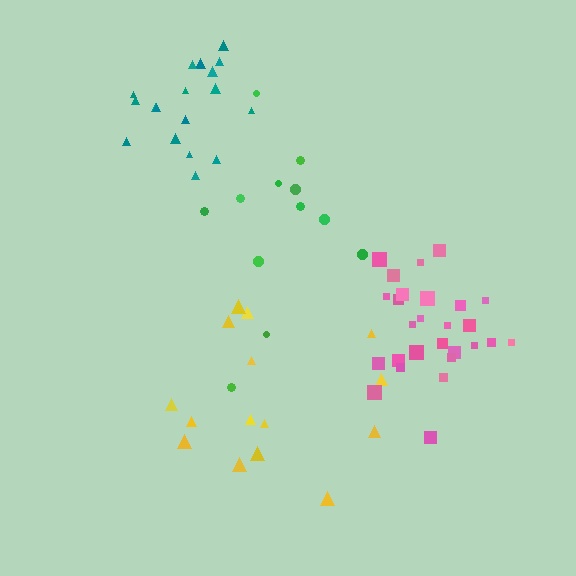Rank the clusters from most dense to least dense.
pink, teal, green, yellow.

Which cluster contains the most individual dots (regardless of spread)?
Pink (27).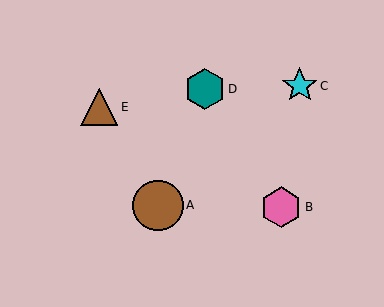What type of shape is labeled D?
Shape D is a teal hexagon.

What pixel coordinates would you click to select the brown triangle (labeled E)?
Click at (99, 107) to select the brown triangle E.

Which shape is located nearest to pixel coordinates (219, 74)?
The teal hexagon (labeled D) at (205, 89) is nearest to that location.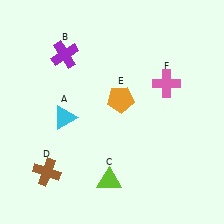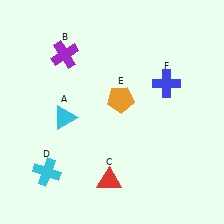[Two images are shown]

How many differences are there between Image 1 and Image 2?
There are 3 differences between the two images.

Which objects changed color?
C changed from lime to red. D changed from brown to cyan. F changed from pink to blue.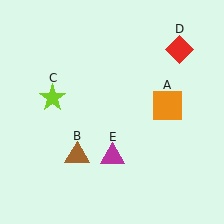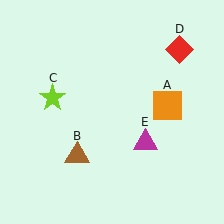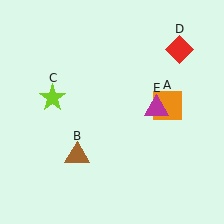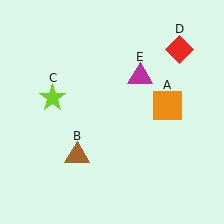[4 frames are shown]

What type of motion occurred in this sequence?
The magenta triangle (object E) rotated counterclockwise around the center of the scene.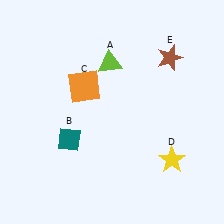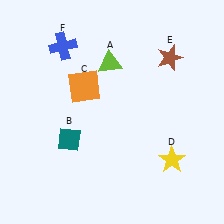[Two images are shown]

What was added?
A blue cross (F) was added in Image 2.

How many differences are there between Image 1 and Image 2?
There is 1 difference between the two images.